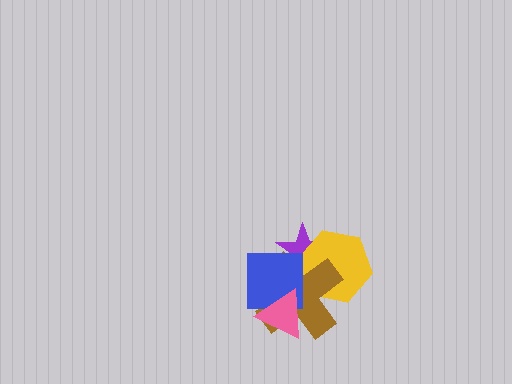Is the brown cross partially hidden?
Yes, it is partially covered by another shape.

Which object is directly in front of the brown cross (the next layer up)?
The blue square is directly in front of the brown cross.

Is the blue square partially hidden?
Yes, it is partially covered by another shape.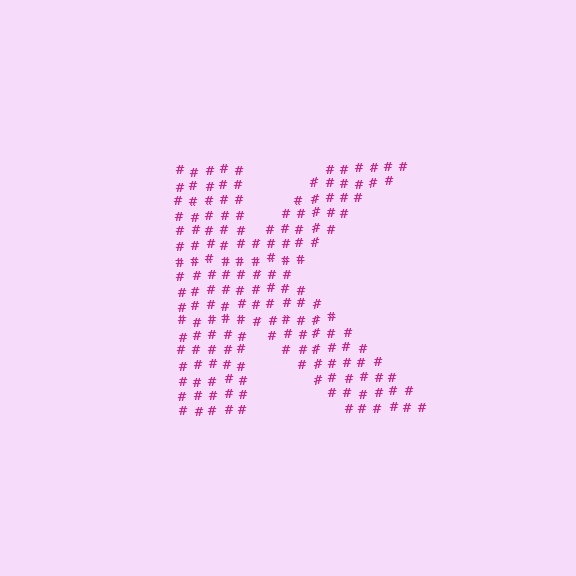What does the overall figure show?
The overall figure shows the letter K.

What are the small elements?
The small elements are hash symbols.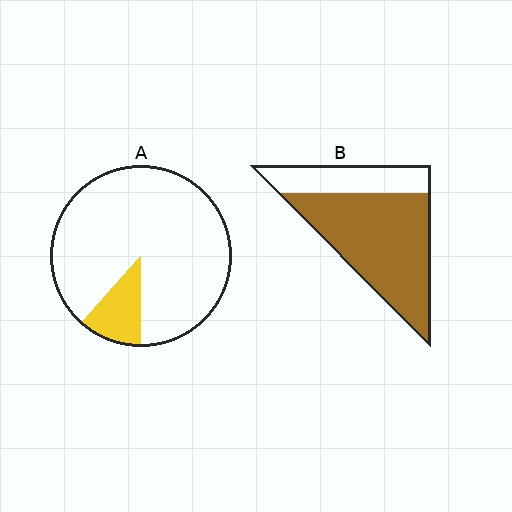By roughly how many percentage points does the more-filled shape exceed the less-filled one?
By roughly 60 percentage points (B over A).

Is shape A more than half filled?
No.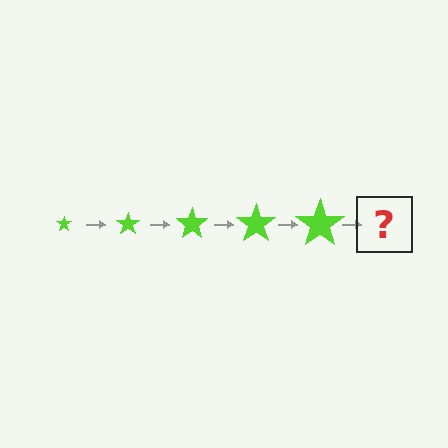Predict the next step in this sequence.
The next step is a lime star, larger than the previous one.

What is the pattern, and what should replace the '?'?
The pattern is that the star gets progressively larger each step. The '?' should be a lime star, larger than the previous one.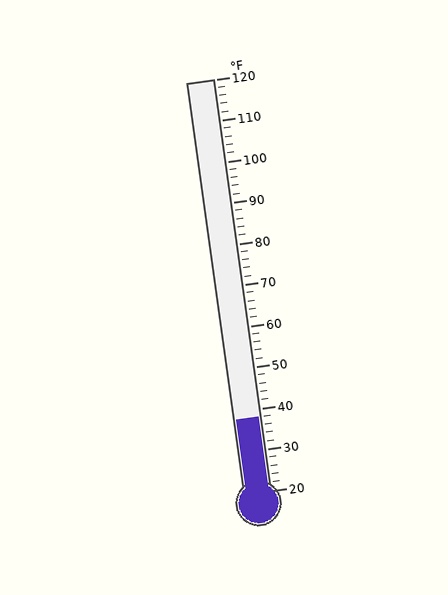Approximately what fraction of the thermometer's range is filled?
The thermometer is filled to approximately 20% of its range.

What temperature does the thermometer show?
The thermometer shows approximately 38°F.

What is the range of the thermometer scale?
The thermometer scale ranges from 20°F to 120°F.